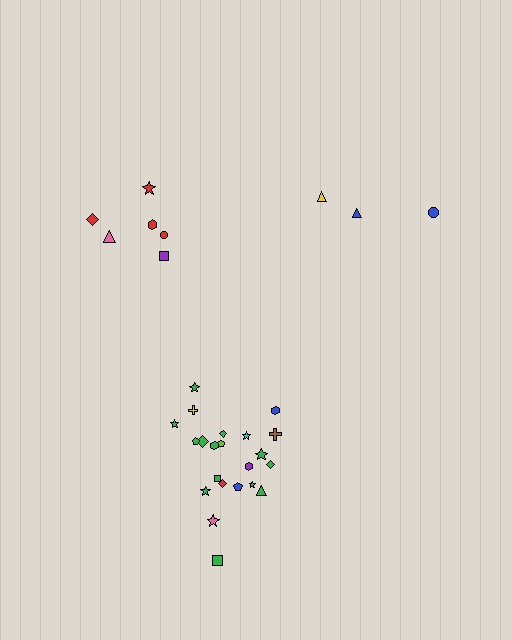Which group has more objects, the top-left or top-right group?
The top-left group.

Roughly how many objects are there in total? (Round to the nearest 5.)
Roughly 30 objects in total.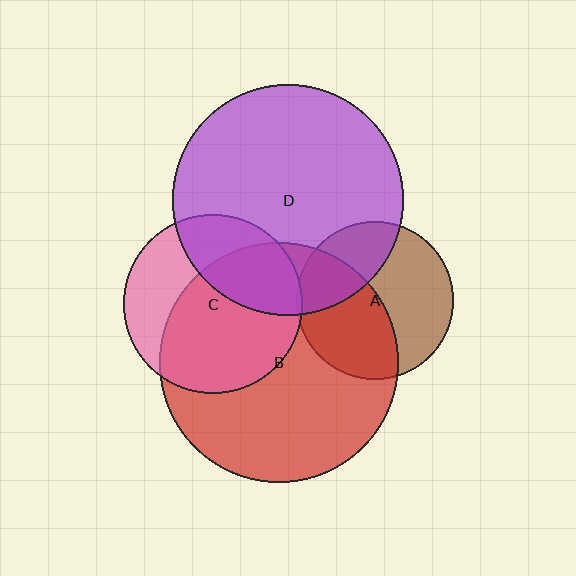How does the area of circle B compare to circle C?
Approximately 1.8 times.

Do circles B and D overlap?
Yes.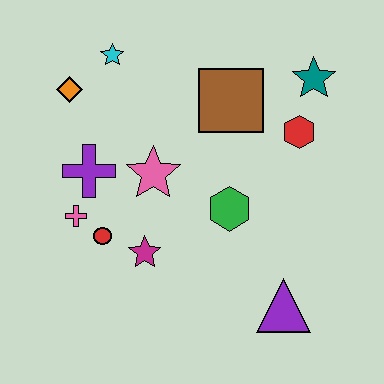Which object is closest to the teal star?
The red hexagon is closest to the teal star.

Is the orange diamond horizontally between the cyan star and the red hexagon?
No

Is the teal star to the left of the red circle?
No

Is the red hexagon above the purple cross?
Yes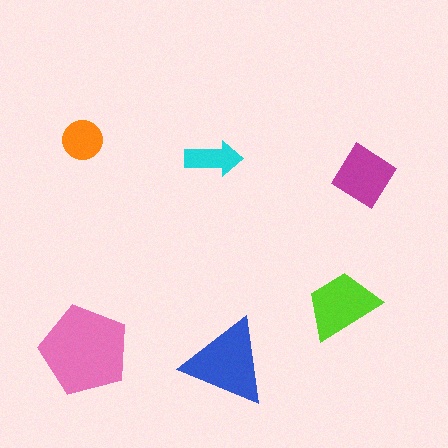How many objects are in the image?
There are 6 objects in the image.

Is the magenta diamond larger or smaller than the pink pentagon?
Smaller.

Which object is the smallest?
The cyan arrow.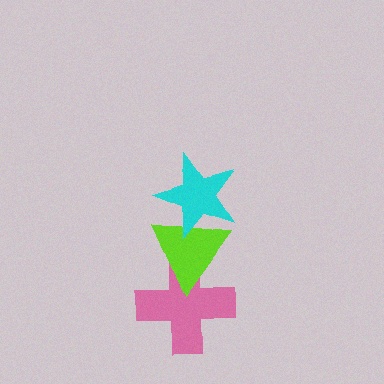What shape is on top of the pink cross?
The lime triangle is on top of the pink cross.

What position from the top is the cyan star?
The cyan star is 1st from the top.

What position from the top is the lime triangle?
The lime triangle is 2nd from the top.